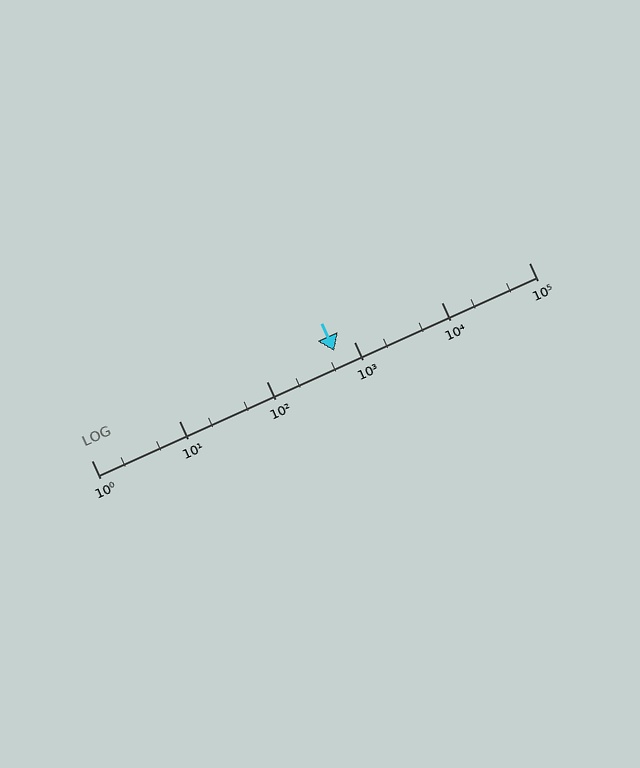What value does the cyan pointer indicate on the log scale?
The pointer indicates approximately 590.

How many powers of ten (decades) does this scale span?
The scale spans 5 decades, from 1 to 100000.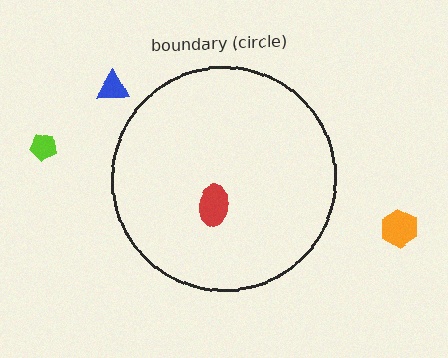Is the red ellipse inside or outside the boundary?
Inside.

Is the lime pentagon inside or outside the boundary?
Outside.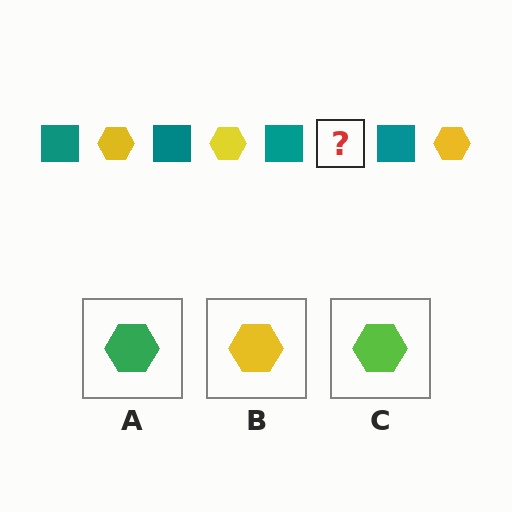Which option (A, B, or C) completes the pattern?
B.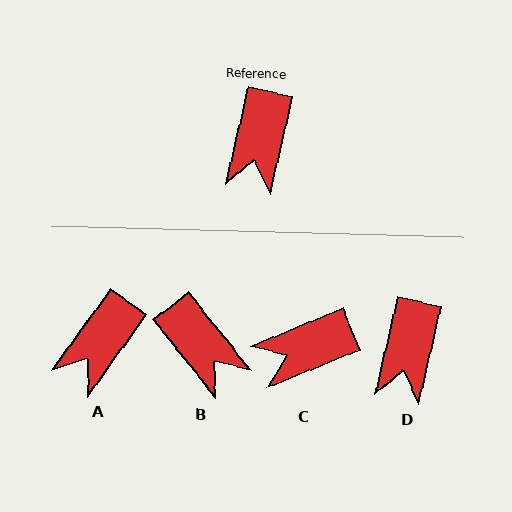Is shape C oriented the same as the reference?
No, it is off by about 55 degrees.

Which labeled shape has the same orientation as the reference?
D.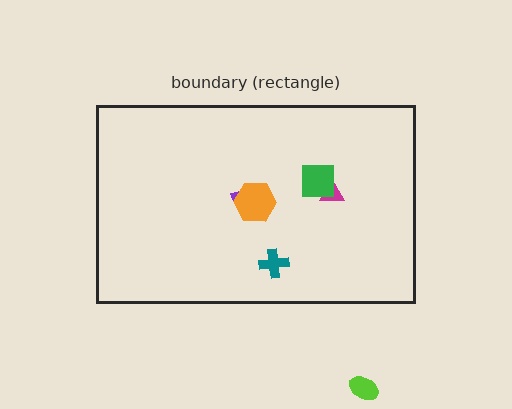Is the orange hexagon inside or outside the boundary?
Inside.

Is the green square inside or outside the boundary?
Inside.